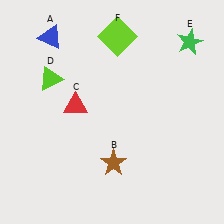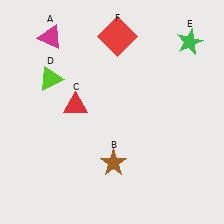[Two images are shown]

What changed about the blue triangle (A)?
In Image 1, A is blue. In Image 2, it changed to magenta.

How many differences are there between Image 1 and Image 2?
There are 2 differences between the two images.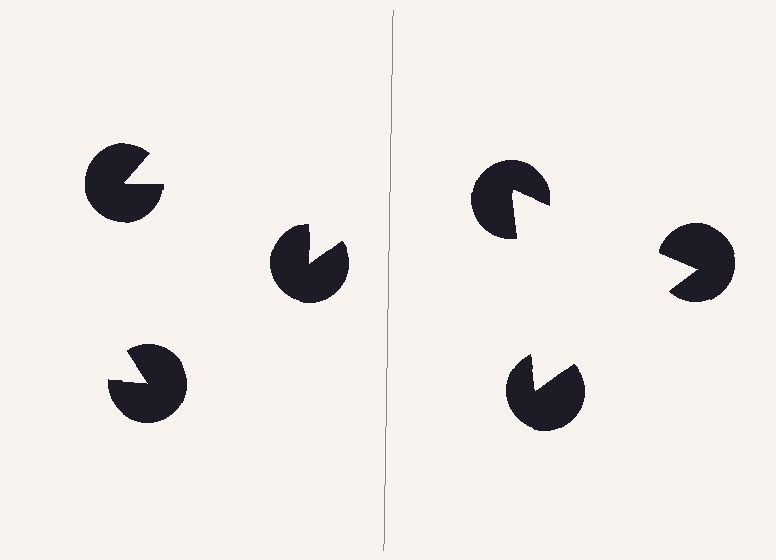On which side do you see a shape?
An illusory triangle appears on the right side. On the left side the wedge cuts are rotated, so no coherent shape forms.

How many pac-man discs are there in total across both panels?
6 — 3 on each side.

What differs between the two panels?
The pac-man discs are positioned identically on both sides; only the wedge orientations differ. On the right they align to a triangle; on the left they are misaligned.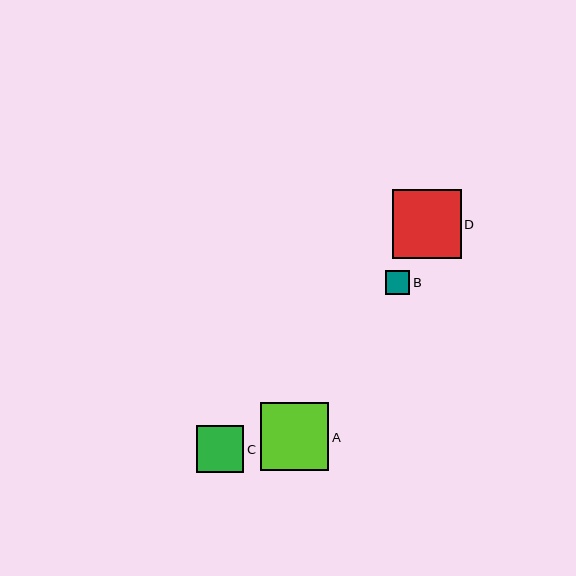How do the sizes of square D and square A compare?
Square D and square A are approximately the same size.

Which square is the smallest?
Square B is the smallest with a size of approximately 24 pixels.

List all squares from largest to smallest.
From largest to smallest: D, A, C, B.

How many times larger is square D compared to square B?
Square D is approximately 2.9 times the size of square B.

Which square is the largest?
Square D is the largest with a size of approximately 69 pixels.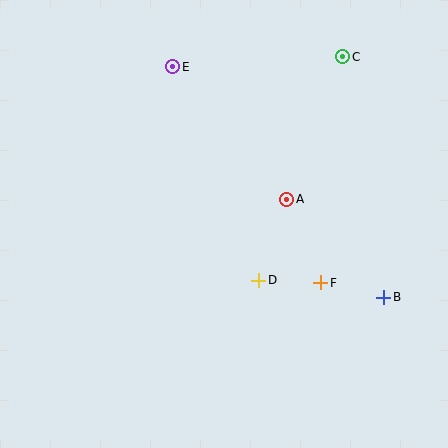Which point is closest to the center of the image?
Point D at (259, 280) is closest to the center.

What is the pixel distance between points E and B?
The distance between E and B is 313 pixels.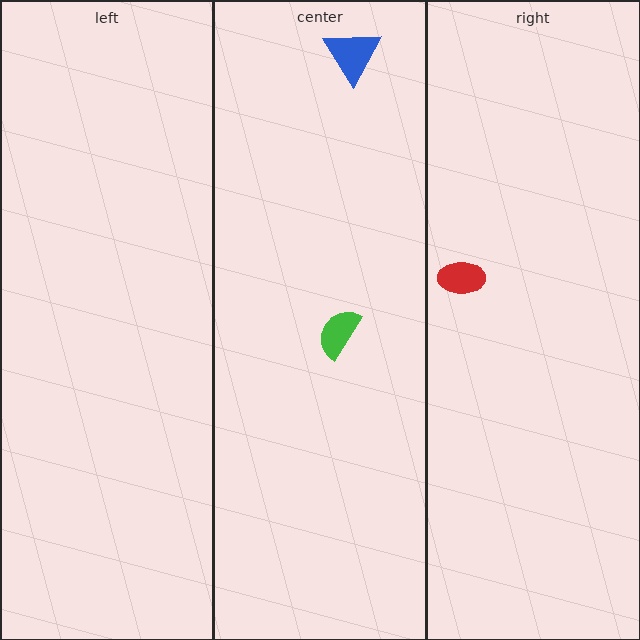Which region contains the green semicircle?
The center region.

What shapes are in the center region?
The blue triangle, the green semicircle.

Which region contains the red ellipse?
The right region.